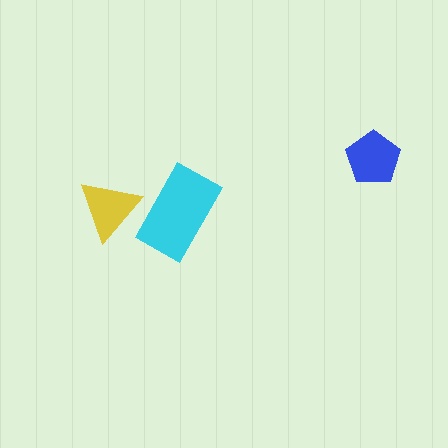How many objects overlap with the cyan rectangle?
1 object overlaps with the cyan rectangle.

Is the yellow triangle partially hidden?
Yes, it is partially covered by another shape.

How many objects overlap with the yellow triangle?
1 object overlaps with the yellow triangle.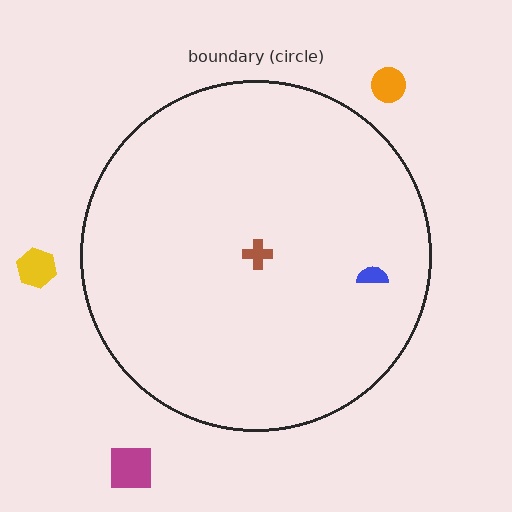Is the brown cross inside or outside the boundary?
Inside.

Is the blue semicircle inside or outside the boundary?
Inside.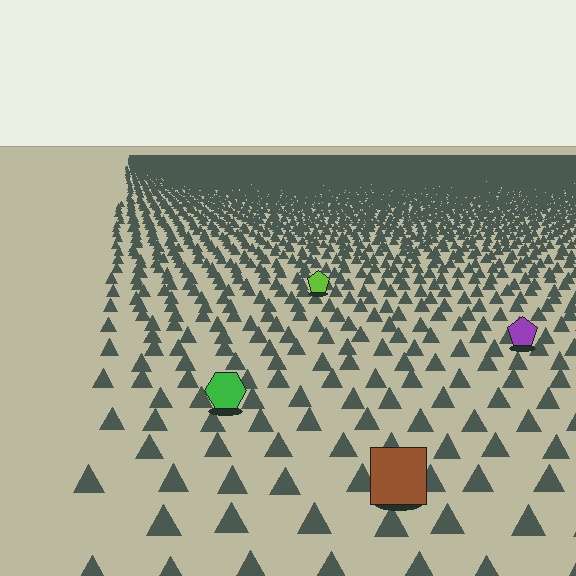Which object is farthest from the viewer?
The lime pentagon is farthest from the viewer. It appears smaller and the ground texture around it is denser.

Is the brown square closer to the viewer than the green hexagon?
Yes. The brown square is closer — you can tell from the texture gradient: the ground texture is coarser near it.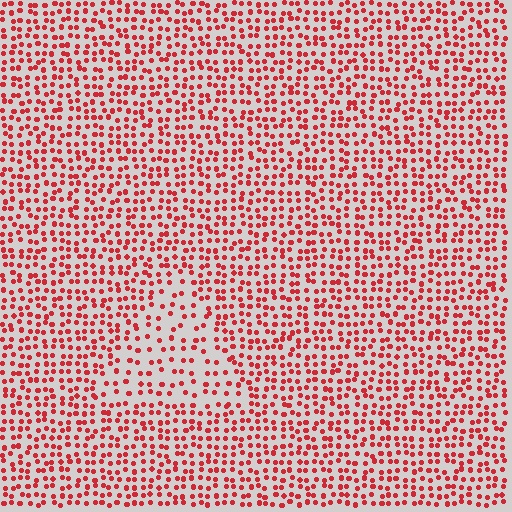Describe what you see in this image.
The image contains small red elements arranged at two different densities. A triangle-shaped region is visible where the elements are less densely packed than the surrounding area.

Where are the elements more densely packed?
The elements are more densely packed outside the triangle boundary.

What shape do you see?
I see a triangle.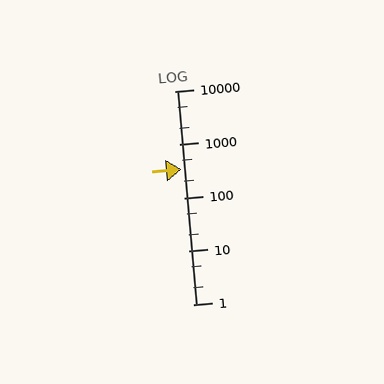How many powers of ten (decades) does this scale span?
The scale spans 4 decades, from 1 to 10000.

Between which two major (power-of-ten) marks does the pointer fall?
The pointer is between 100 and 1000.